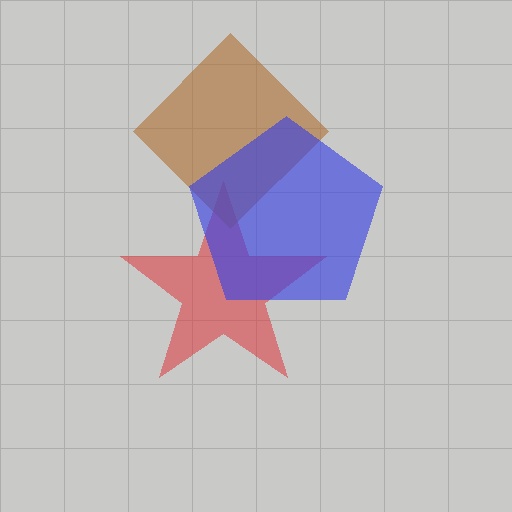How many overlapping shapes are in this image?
There are 3 overlapping shapes in the image.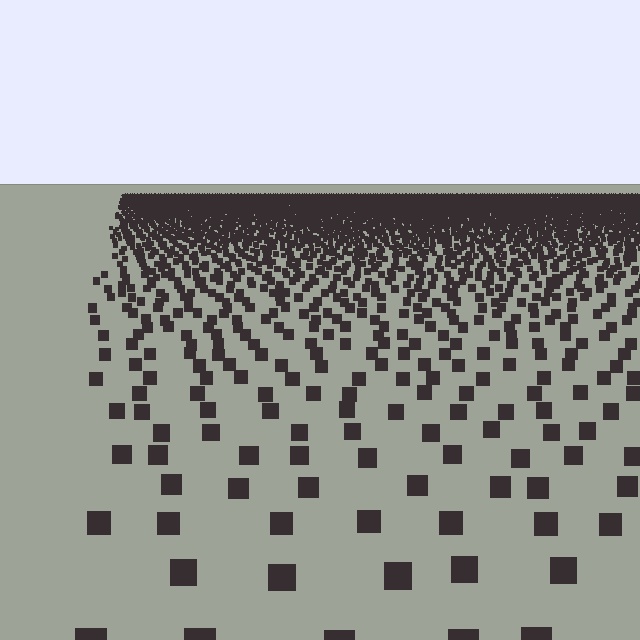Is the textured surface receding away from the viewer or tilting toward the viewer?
The surface is receding away from the viewer. Texture elements get smaller and denser toward the top.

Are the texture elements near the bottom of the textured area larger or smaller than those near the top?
Larger. Near the bottom, elements are closer to the viewer and appear at a bigger on-screen size.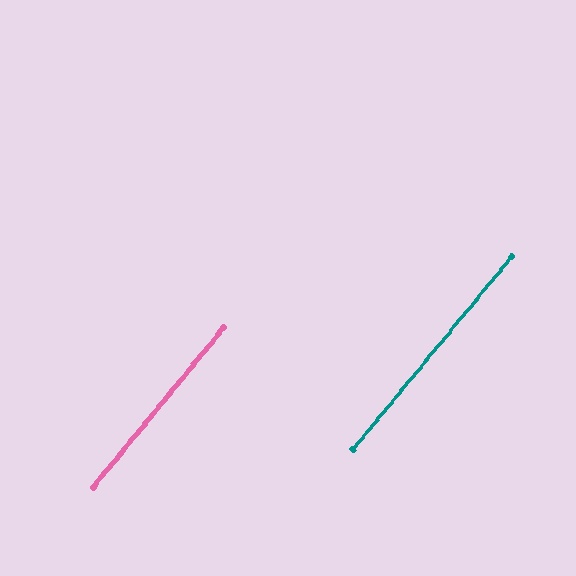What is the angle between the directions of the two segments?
Approximately 0 degrees.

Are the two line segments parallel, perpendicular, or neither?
Parallel — their directions differ by only 0.1°.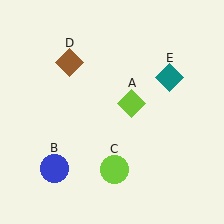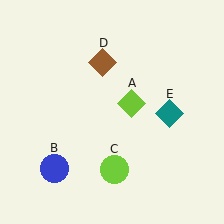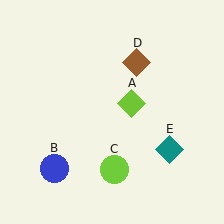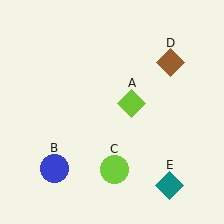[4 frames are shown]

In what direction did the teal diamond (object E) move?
The teal diamond (object E) moved down.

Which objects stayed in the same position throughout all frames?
Lime diamond (object A) and blue circle (object B) and lime circle (object C) remained stationary.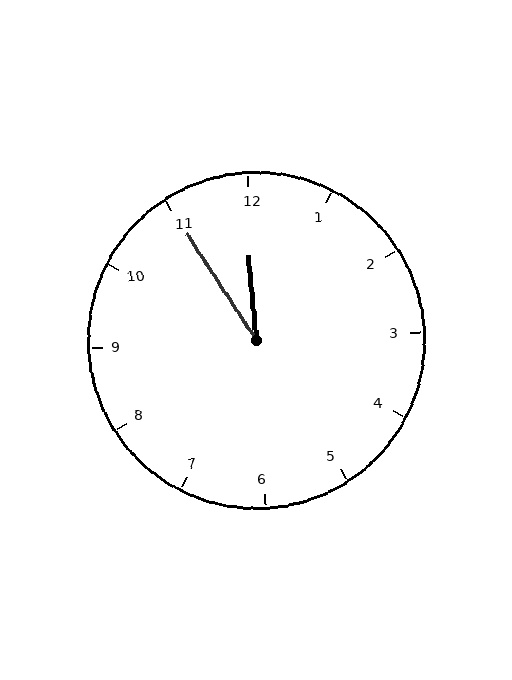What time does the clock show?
11:55.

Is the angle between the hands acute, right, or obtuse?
It is acute.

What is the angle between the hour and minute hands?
Approximately 28 degrees.